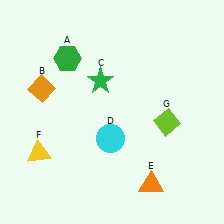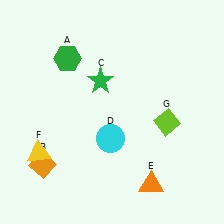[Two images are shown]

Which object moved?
The orange diamond (B) moved down.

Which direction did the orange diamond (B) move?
The orange diamond (B) moved down.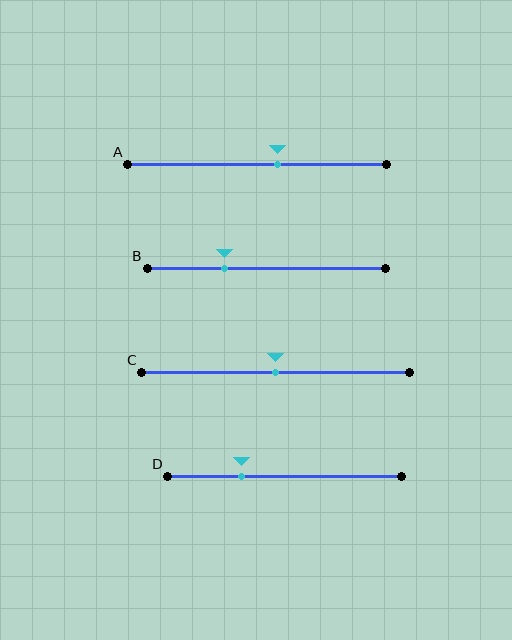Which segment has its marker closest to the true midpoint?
Segment C has its marker closest to the true midpoint.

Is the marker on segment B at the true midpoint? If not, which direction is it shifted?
No, the marker on segment B is shifted to the left by about 17% of the segment length.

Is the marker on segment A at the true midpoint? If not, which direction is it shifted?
No, the marker on segment A is shifted to the right by about 8% of the segment length.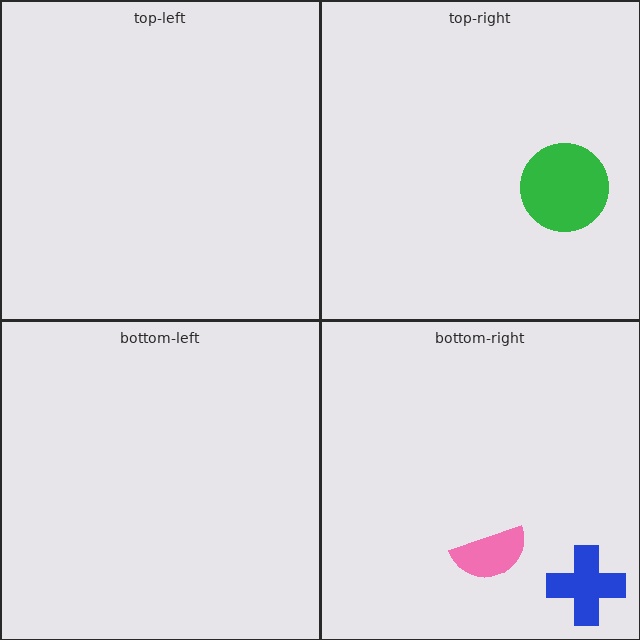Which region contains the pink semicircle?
The bottom-right region.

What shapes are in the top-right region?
The green circle.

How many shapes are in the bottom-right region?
2.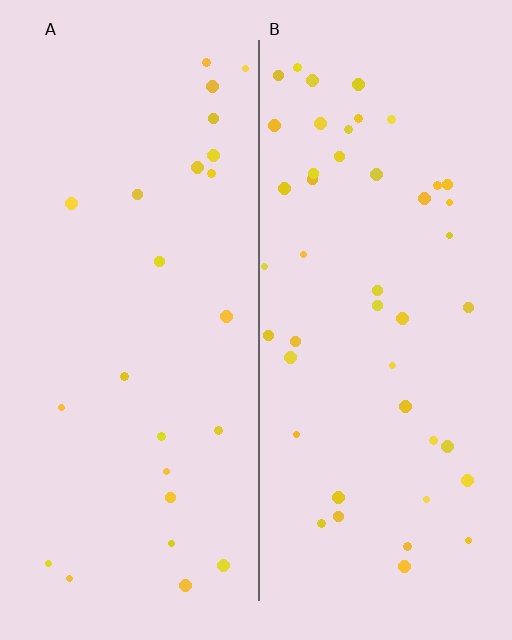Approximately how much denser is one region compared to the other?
Approximately 1.9× — region B over region A.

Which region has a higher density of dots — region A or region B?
B (the right).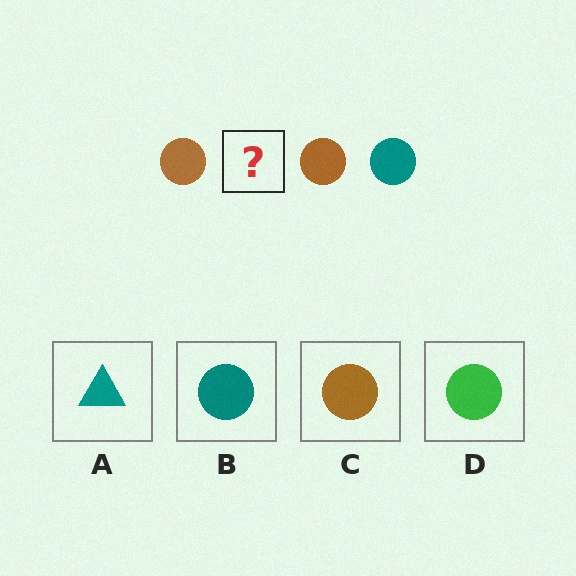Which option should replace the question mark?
Option B.